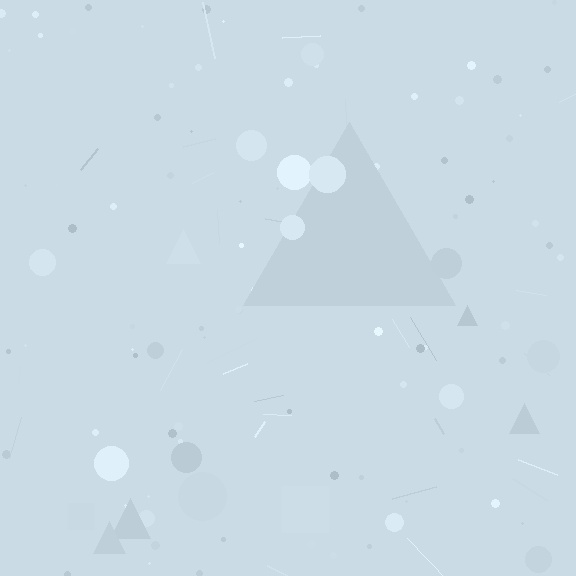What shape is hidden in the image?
A triangle is hidden in the image.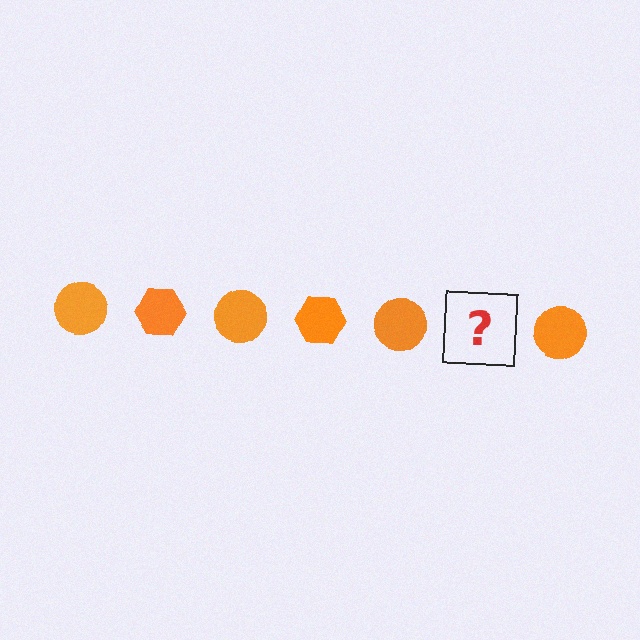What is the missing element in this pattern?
The missing element is an orange hexagon.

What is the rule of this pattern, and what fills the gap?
The rule is that the pattern cycles through circle, hexagon shapes in orange. The gap should be filled with an orange hexagon.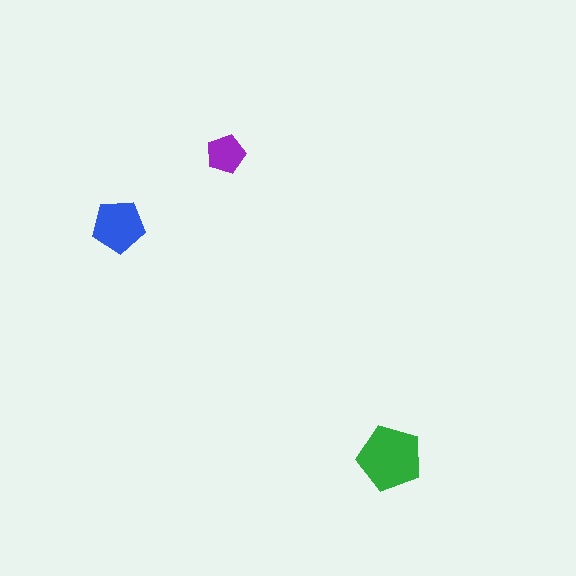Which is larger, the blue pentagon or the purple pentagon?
The blue one.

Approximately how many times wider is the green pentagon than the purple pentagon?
About 1.5 times wider.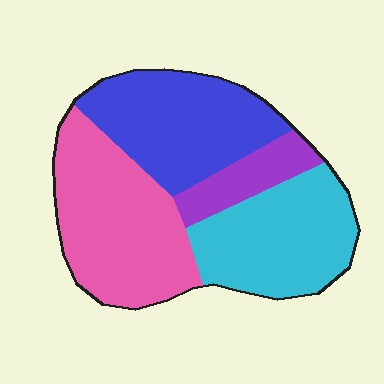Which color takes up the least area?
Purple, at roughly 10%.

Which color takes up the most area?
Pink, at roughly 35%.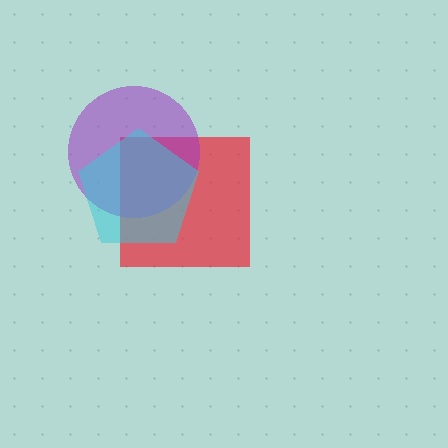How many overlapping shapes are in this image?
There are 3 overlapping shapes in the image.